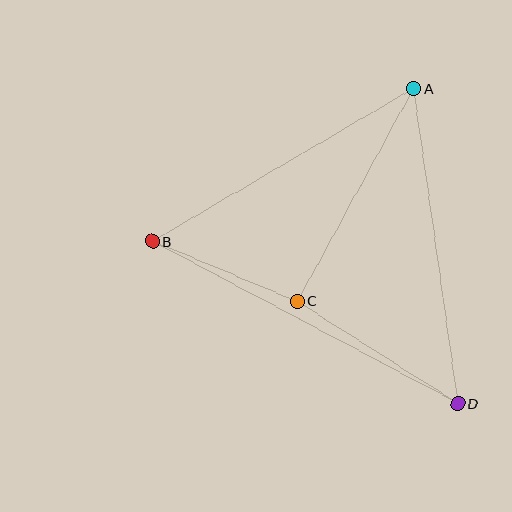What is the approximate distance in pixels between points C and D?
The distance between C and D is approximately 191 pixels.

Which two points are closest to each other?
Points B and C are closest to each other.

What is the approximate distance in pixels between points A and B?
The distance between A and B is approximately 302 pixels.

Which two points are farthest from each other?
Points B and D are farthest from each other.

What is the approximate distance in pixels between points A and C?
The distance between A and C is approximately 243 pixels.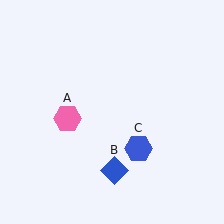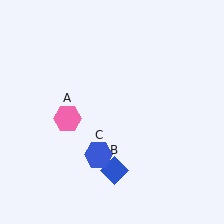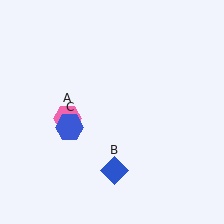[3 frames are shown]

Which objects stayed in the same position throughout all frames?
Pink hexagon (object A) and blue diamond (object B) remained stationary.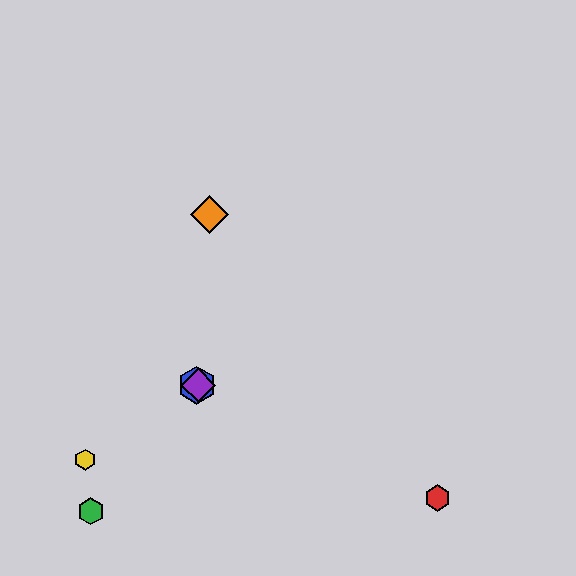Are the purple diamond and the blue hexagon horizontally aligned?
Yes, both are at y≈385.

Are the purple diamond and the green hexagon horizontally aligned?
No, the purple diamond is at y≈385 and the green hexagon is at y≈511.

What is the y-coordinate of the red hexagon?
The red hexagon is at y≈498.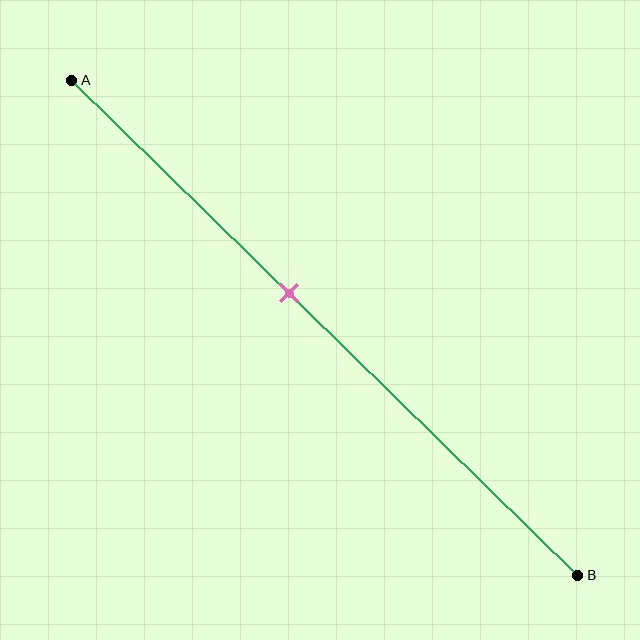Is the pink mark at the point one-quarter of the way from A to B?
No, the mark is at about 45% from A, not at the 25% one-quarter point.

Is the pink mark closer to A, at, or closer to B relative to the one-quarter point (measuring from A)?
The pink mark is closer to point B than the one-quarter point of segment AB.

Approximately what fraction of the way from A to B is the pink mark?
The pink mark is approximately 45% of the way from A to B.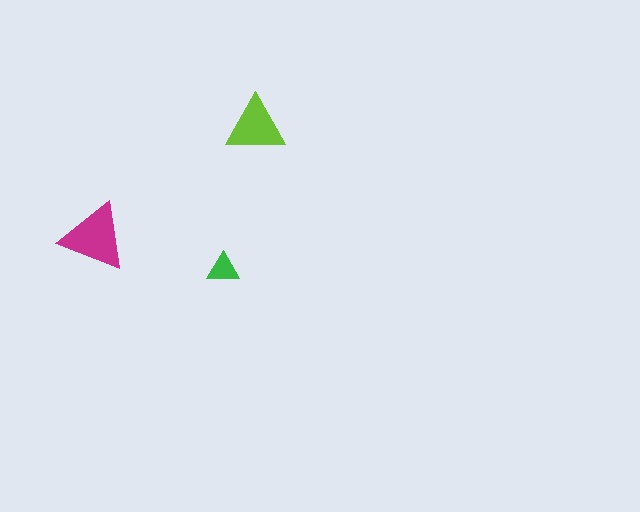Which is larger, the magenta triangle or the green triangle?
The magenta one.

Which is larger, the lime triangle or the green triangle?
The lime one.